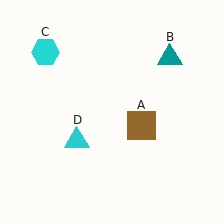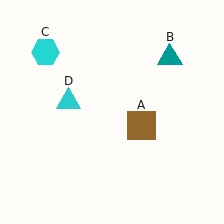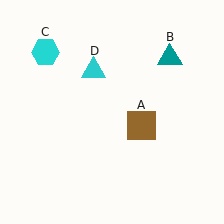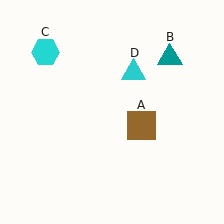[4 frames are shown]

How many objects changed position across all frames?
1 object changed position: cyan triangle (object D).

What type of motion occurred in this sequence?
The cyan triangle (object D) rotated clockwise around the center of the scene.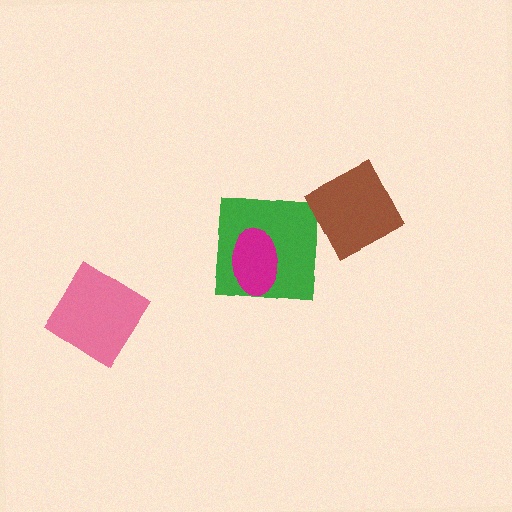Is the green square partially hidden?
Yes, it is partially covered by another shape.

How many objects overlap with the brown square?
0 objects overlap with the brown square.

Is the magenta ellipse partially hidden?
No, no other shape covers it.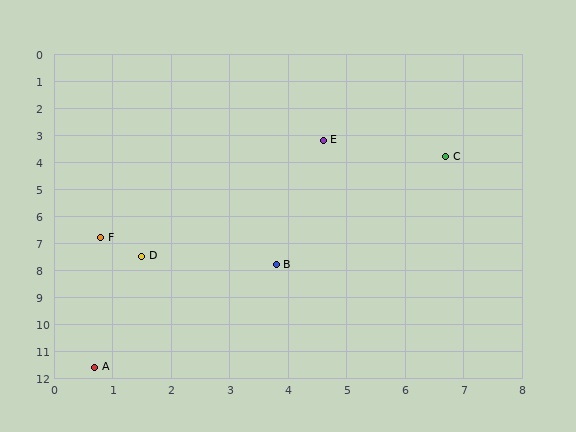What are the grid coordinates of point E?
Point E is at approximately (4.6, 3.2).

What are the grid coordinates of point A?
Point A is at approximately (0.7, 11.6).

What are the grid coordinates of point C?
Point C is at approximately (6.7, 3.8).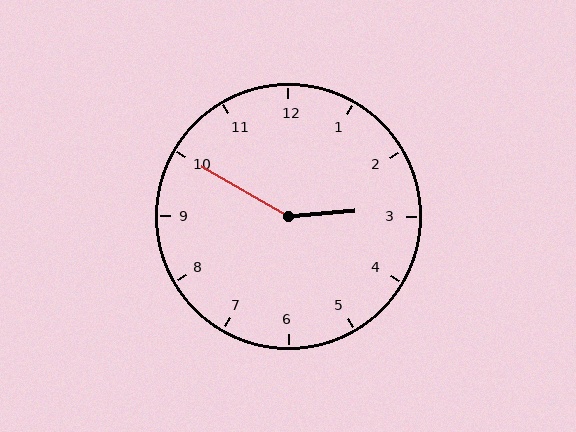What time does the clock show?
2:50.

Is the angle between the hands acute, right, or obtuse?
It is obtuse.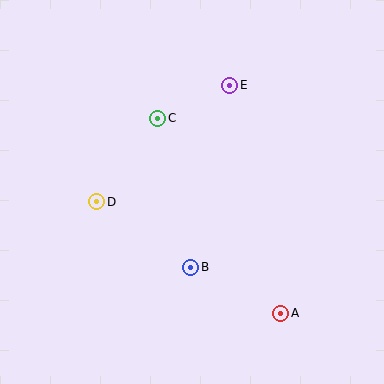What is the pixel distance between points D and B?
The distance between D and B is 115 pixels.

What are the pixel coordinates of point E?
Point E is at (230, 85).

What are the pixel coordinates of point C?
Point C is at (158, 118).